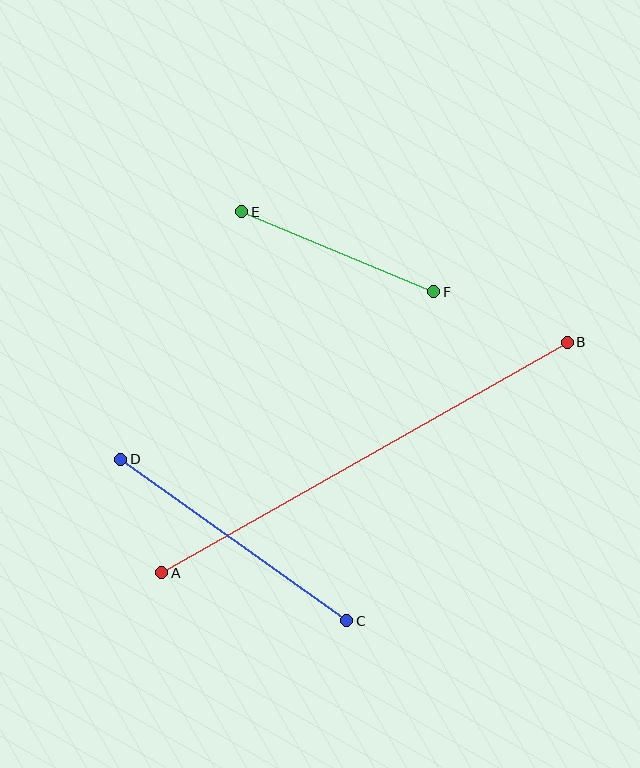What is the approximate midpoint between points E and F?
The midpoint is at approximately (338, 252) pixels.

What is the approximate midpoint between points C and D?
The midpoint is at approximately (234, 540) pixels.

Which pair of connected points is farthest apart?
Points A and B are farthest apart.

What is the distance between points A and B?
The distance is approximately 466 pixels.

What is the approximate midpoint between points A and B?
The midpoint is at approximately (365, 457) pixels.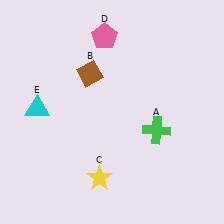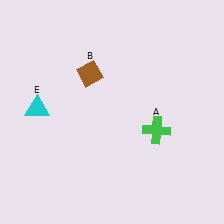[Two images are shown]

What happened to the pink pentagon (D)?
The pink pentagon (D) was removed in Image 2. It was in the top-left area of Image 1.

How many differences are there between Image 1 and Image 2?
There are 2 differences between the two images.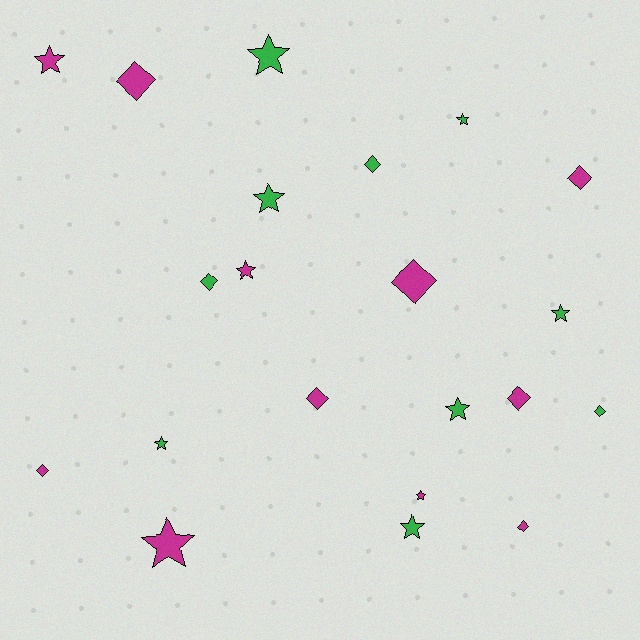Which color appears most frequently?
Magenta, with 11 objects.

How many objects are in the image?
There are 21 objects.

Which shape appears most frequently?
Star, with 11 objects.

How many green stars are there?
There are 7 green stars.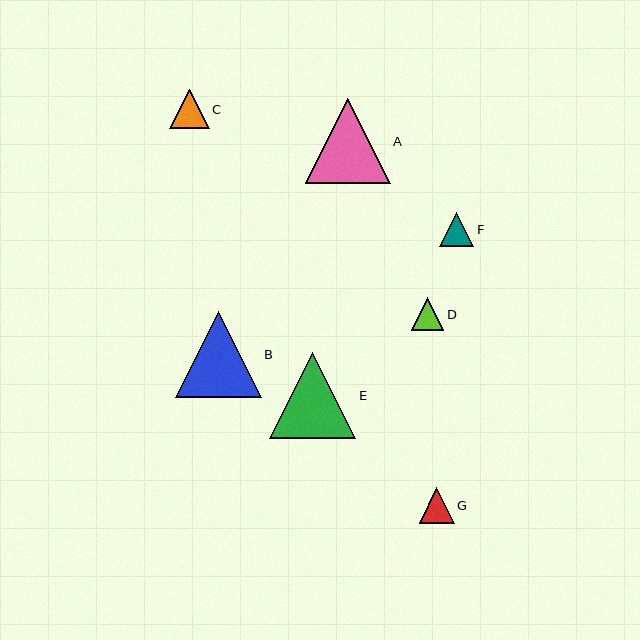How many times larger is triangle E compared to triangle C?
Triangle E is approximately 2.2 times the size of triangle C.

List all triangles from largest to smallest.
From largest to smallest: B, E, A, C, G, F, D.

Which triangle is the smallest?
Triangle D is the smallest with a size of approximately 33 pixels.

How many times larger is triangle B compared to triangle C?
Triangle B is approximately 2.2 times the size of triangle C.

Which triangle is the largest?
Triangle B is the largest with a size of approximately 86 pixels.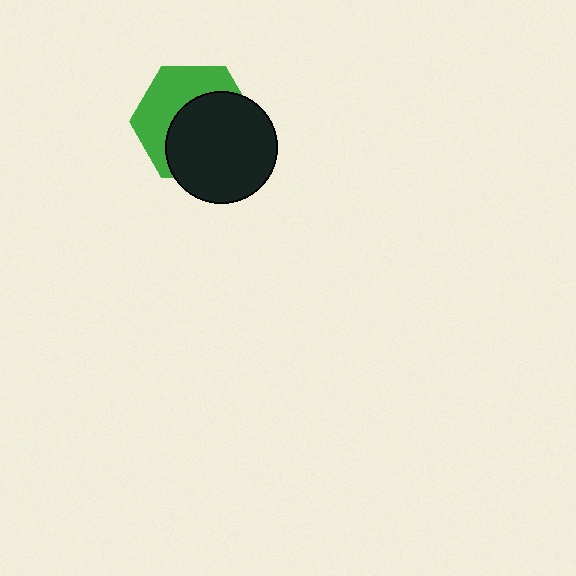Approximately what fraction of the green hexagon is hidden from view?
Roughly 56% of the green hexagon is hidden behind the black circle.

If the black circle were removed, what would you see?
You would see the complete green hexagon.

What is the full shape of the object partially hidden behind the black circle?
The partially hidden object is a green hexagon.